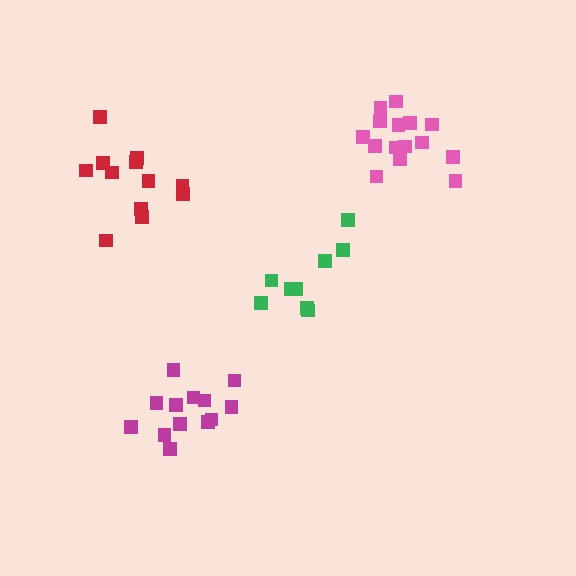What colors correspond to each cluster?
The clusters are colored: magenta, green, red, pink.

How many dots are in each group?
Group 1: 13 dots, Group 2: 9 dots, Group 3: 12 dots, Group 4: 15 dots (49 total).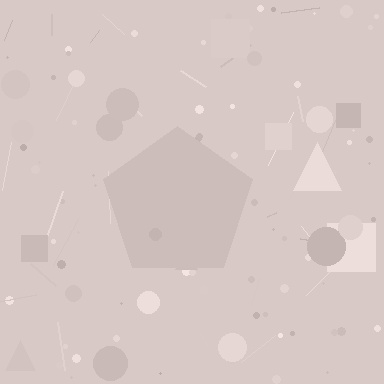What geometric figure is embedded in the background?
A pentagon is embedded in the background.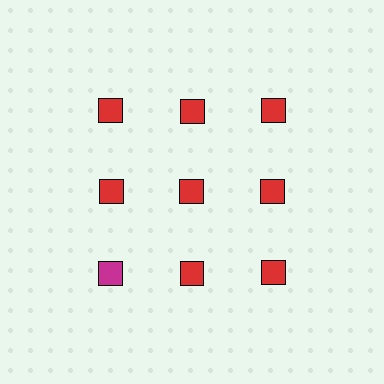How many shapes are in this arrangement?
There are 9 shapes arranged in a grid pattern.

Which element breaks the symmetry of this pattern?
The magenta square in the third row, leftmost column breaks the symmetry. All other shapes are red squares.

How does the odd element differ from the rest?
It has a different color: magenta instead of red.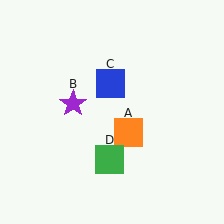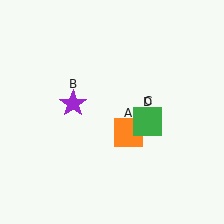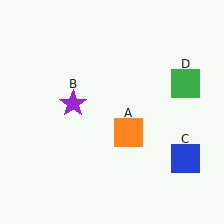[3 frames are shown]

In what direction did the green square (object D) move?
The green square (object D) moved up and to the right.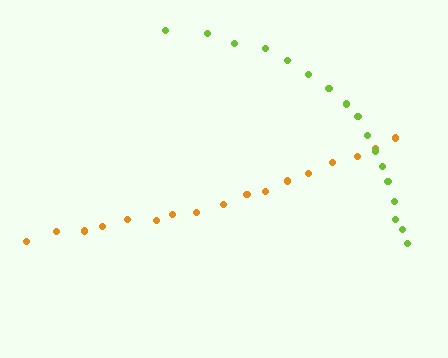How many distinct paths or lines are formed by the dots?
There are 2 distinct paths.